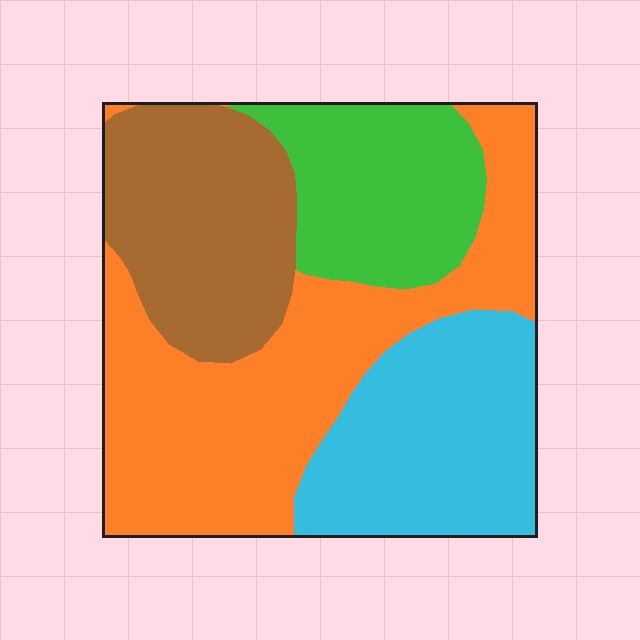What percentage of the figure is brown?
Brown covers roughly 20% of the figure.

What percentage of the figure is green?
Green covers about 20% of the figure.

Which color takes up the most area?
Orange, at roughly 35%.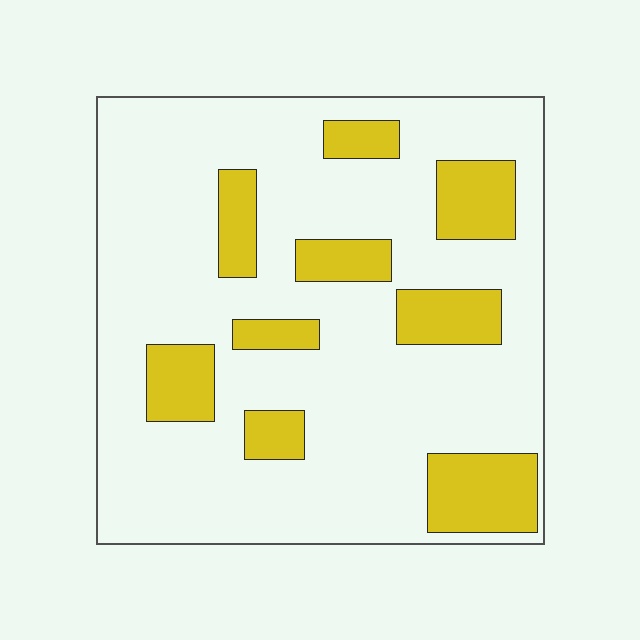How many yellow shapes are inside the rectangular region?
9.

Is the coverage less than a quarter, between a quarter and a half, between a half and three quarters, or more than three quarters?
Less than a quarter.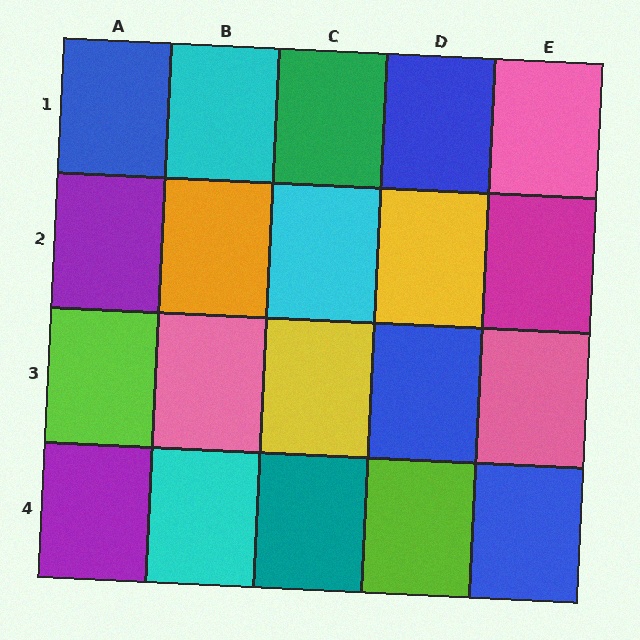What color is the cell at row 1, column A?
Blue.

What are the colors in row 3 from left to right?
Lime, pink, yellow, blue, pink.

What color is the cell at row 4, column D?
Lime.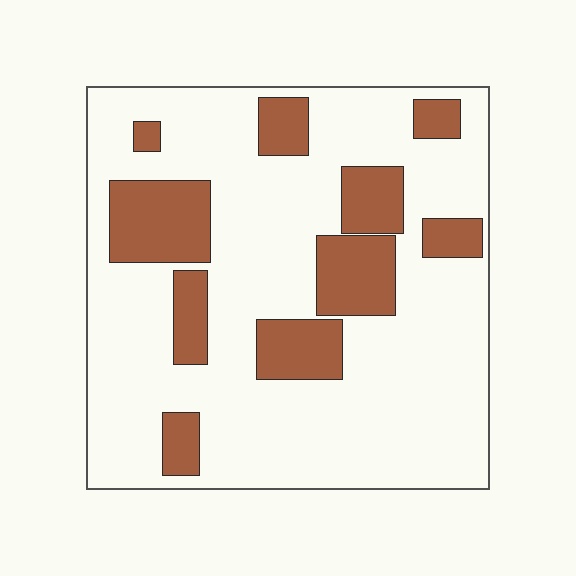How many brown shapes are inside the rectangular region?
10.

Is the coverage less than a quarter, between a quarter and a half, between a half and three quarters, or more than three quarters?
Less than a quarter.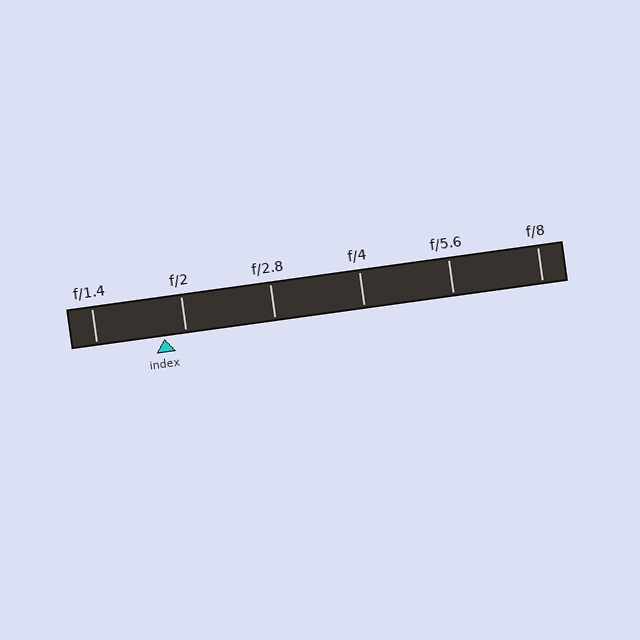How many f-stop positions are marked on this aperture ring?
There are 6 f-stop positions marked.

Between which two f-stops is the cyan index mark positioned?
The index mark is between f/1.4 and f/2.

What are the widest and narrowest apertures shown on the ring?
The widest aperture shown is f/1.4 and the narrowest is f/8.